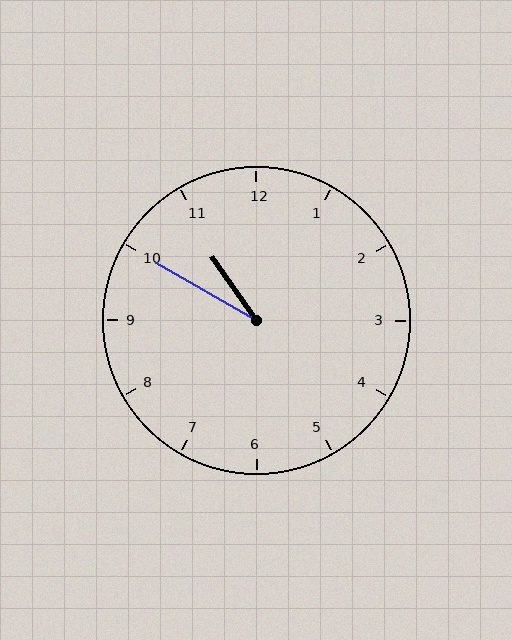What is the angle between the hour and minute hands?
Approximately 25 degrees.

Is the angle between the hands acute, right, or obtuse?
It is acute.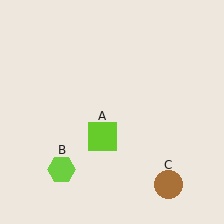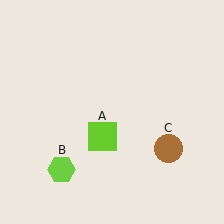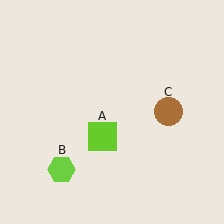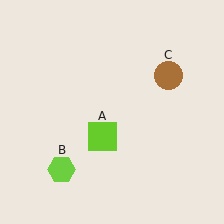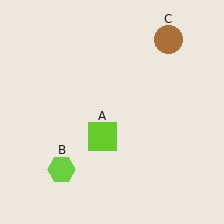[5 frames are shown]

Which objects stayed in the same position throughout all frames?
Lime square (object A) and lime hexagon (object B) remained stationary.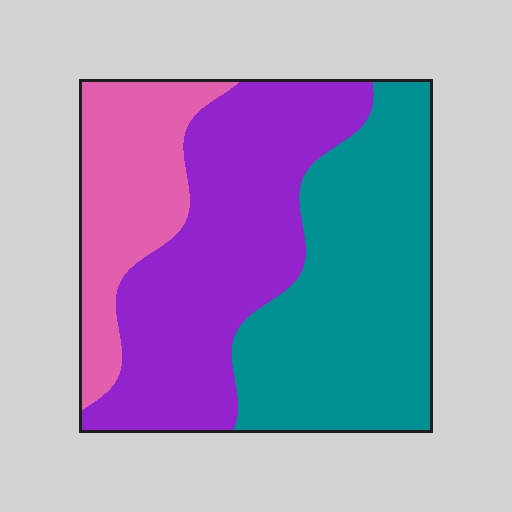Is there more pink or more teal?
Teal.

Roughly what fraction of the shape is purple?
Purple covers about 40% of the shape.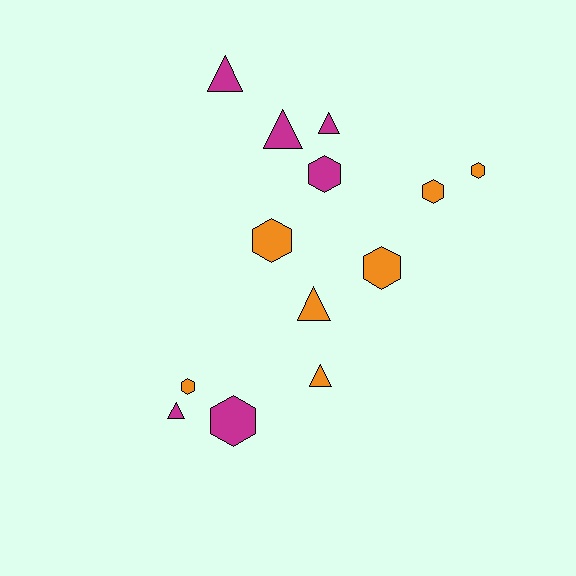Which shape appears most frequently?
Hexagon, with 7 objects.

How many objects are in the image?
There are 13 objects.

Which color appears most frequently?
Orange, with 7 objects.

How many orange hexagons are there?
There are 5 orange hexagons.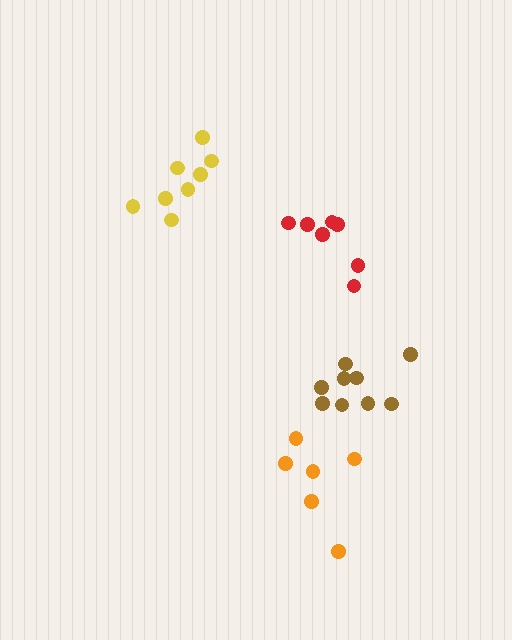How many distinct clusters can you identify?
There are 4 distinct clusters.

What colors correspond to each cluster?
The clusters are colored: yellow, orange, brown, red.